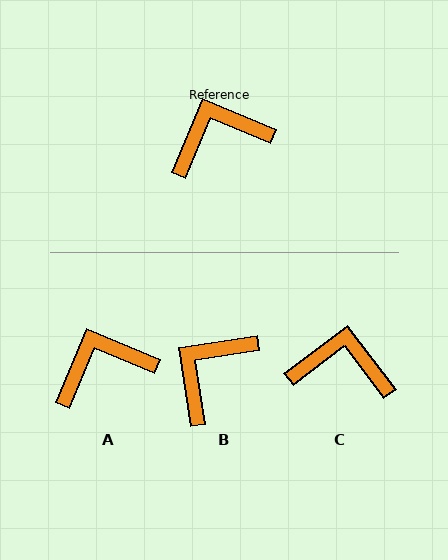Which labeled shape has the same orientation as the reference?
A.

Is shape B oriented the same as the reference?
No, it is off by about 31 degrees.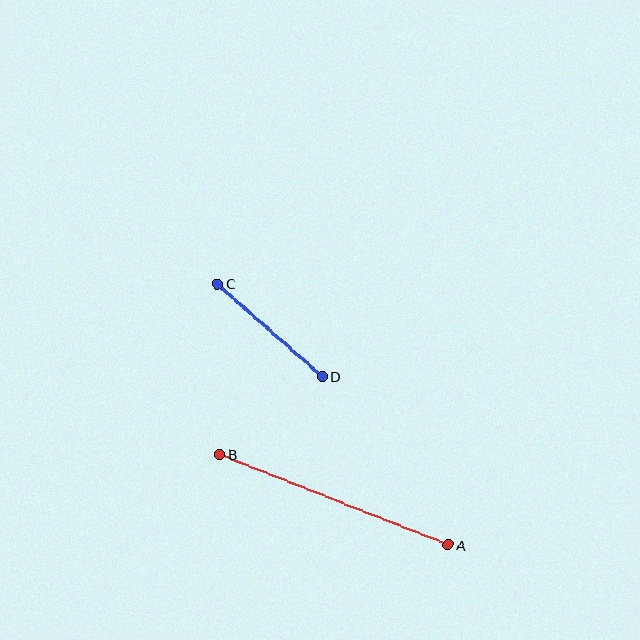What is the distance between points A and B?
The distance is approximately 246 pixels.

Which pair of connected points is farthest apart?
Points A and B are farthest apart.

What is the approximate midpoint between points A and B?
The midpoint is at approximately (334, 500) pixels.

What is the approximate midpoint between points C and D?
The midpoint is at approximately (270, 330) pixels.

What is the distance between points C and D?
The distance is approximately 140 pixels.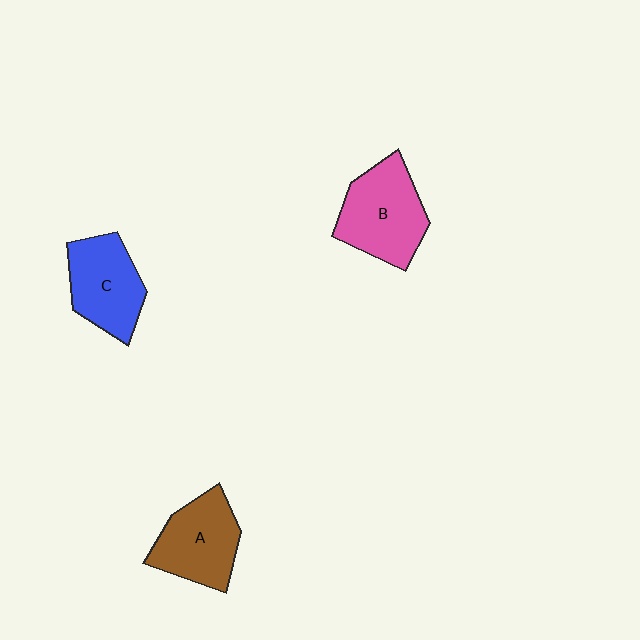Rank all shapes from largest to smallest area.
From largest to smallest: B (pink), A (brown), C (blue).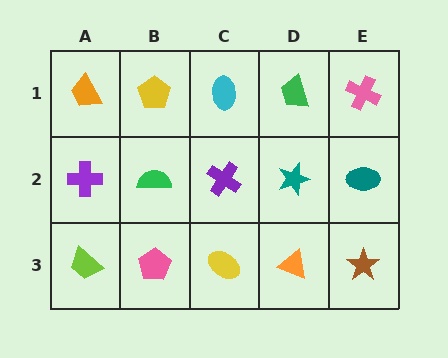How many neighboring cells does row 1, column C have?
3.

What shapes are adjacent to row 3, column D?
A teal star (row 2, column D), a yellow ellipse (row 3, column C), a brown star (row 3, column E).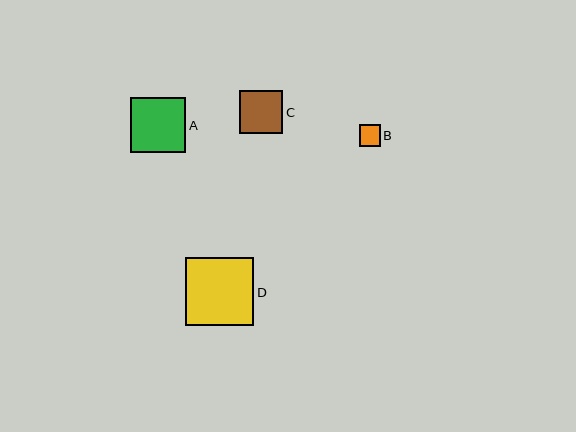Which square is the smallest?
Square B is the smallest with a size of approximately 21 pixels.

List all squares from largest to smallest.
From largest to smallest: D, A, C, B.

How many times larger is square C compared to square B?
Square C is approximately 2.0 times the size of square B.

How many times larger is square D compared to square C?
Square D is approximately 1.6 times the size of square C.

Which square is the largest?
Square D is the largest with a size of approximately 68 pixels.